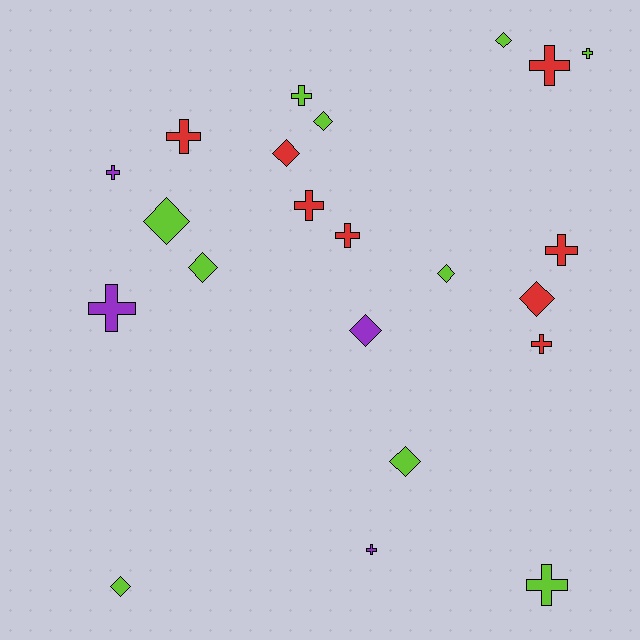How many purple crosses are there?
There are 3 purple crosses.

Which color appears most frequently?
Lime, with 10 objects.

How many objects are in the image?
There are 22 objects.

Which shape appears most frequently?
Cross, with 12 objects.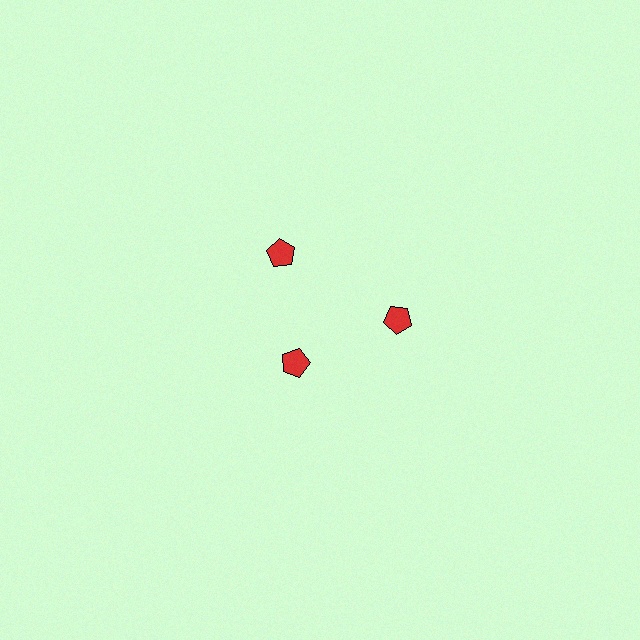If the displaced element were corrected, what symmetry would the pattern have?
It would have 3-fold rotational symmetry — the pattern would map onto itself every 120 degrees.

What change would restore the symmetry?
The symmetry would be restored by moving it outward, back onto the ring so that all 3 pentagons sit at equal angles and equal distance from the center.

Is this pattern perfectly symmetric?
No. The 3 red pentagons are arranged in a ring, but one element near the 7 o'clock position is pulled inward toward the center, breaking the 3-fold rotational symmetry.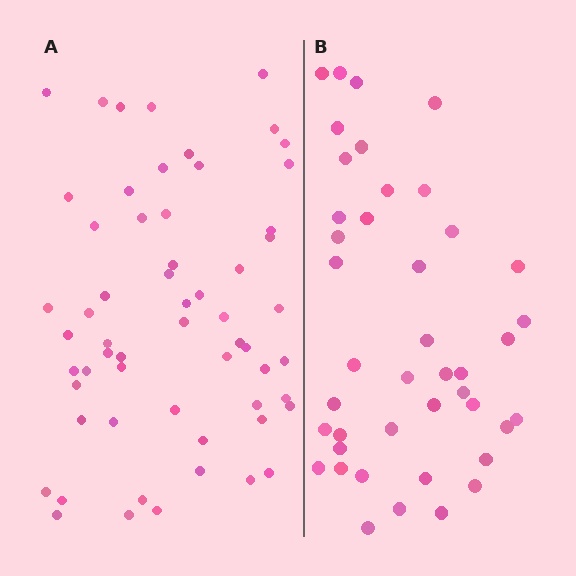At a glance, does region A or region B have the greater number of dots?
Region A (the left region) has more dots.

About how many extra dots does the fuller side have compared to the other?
Region A has approximately 15 more dots than region B.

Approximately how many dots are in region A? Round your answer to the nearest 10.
About 60 dots. (The exact count is 59, which rounds to 60.)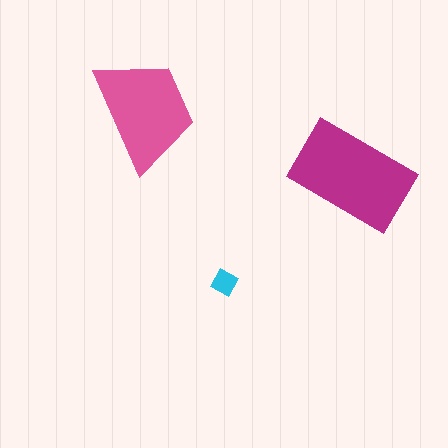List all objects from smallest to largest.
The cyan diamond, the pink trapezoid, the magenta rectangle.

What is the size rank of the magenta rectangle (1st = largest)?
1st.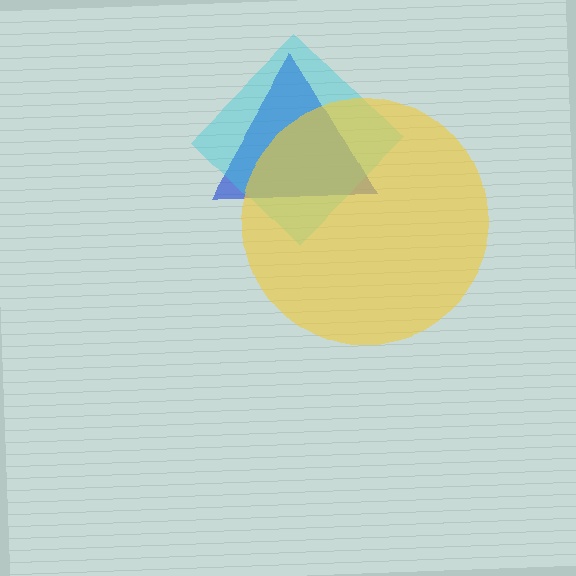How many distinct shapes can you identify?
There are 3 distinct shapes: a blue triangle, a cyan diamond, a yellow circle.